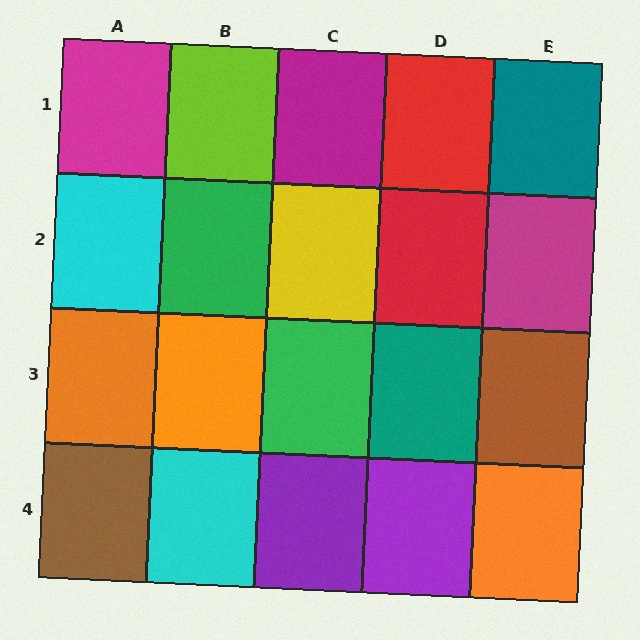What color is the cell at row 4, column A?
Brown.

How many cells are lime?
1 cell is lime.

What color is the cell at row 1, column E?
Teal.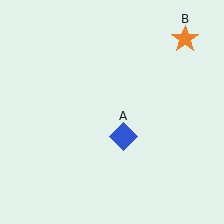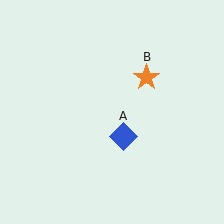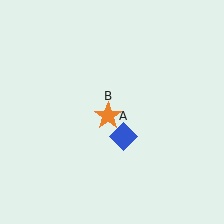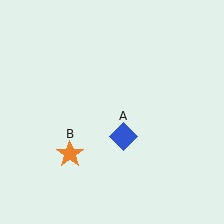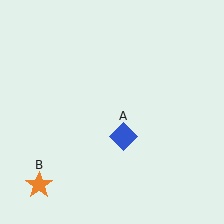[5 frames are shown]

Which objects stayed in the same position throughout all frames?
Blue diamond (object A) remained stationary.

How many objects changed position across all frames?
1 object changed position: orange star (object B).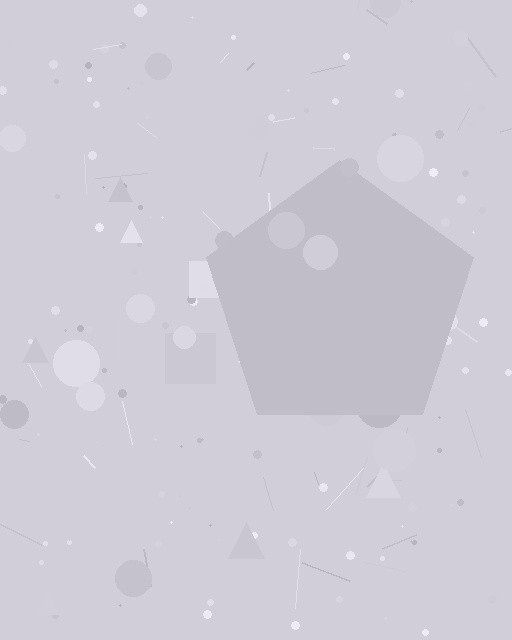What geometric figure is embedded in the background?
A pentagon is embedded in the background.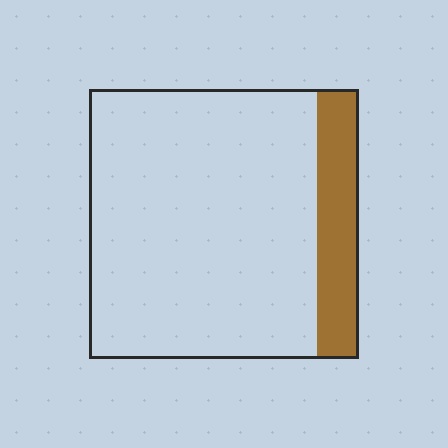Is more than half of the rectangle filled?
No.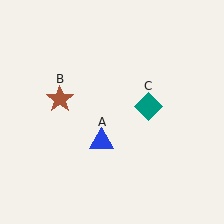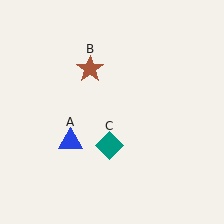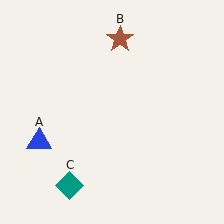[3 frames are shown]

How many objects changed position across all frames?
3 objects changed position: blue triangle (object A), brown star (object B), teal diamond (object C).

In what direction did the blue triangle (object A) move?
The blue triangle (object A) moved left.